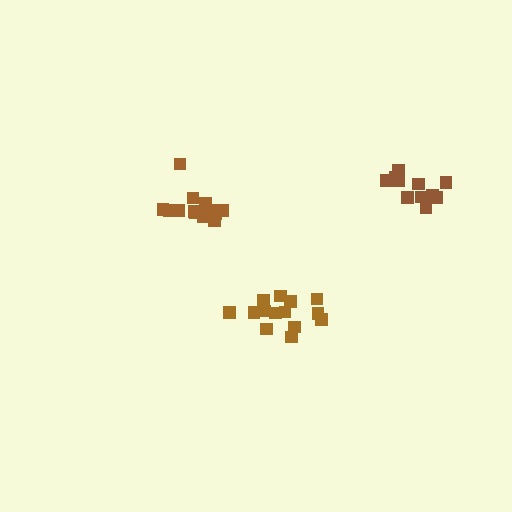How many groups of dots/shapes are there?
There are 3 groups.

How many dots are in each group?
Group 1: 13 dots, Group 2: 14 dots, Group 3: 11 dots (38 total).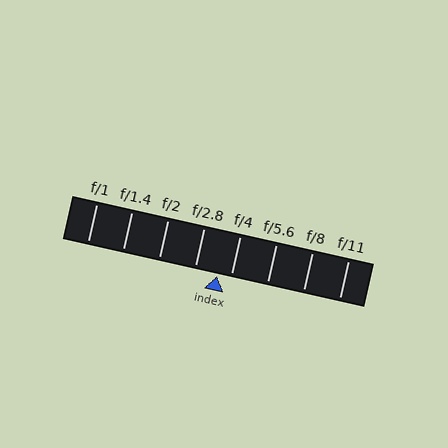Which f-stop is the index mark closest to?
The index mark is closest to f/4.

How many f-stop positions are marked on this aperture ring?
There are 8 f-stop positions marked.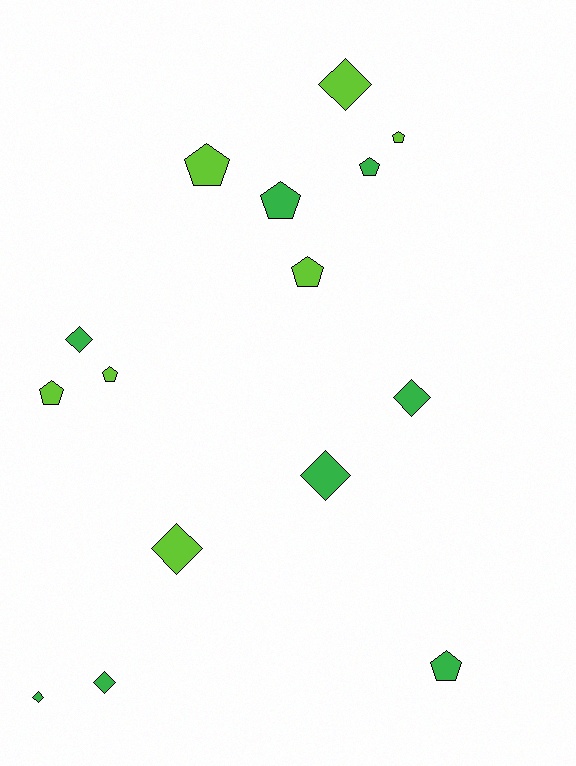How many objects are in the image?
There are 15 objects.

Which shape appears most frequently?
Pentagon, with 8 objects.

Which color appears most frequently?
Green, with 8 objects.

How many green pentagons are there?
There are 3 green pentagons.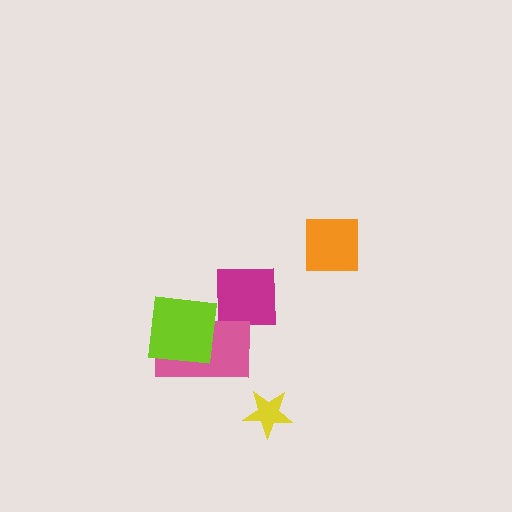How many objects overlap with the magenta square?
0 objects overlap with the magenta square.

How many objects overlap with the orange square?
0 objects overlap with the orange square.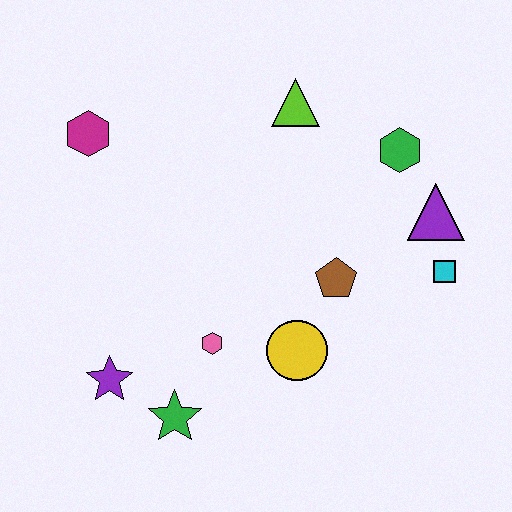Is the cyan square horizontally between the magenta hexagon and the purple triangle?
No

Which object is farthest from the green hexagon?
The purple star is farthest from the green hexagon.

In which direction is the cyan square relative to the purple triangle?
The cyan square is below the purple triangle.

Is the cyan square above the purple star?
Yes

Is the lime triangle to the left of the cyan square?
Yes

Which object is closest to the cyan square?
The purple triangle is closest to the cyan square.